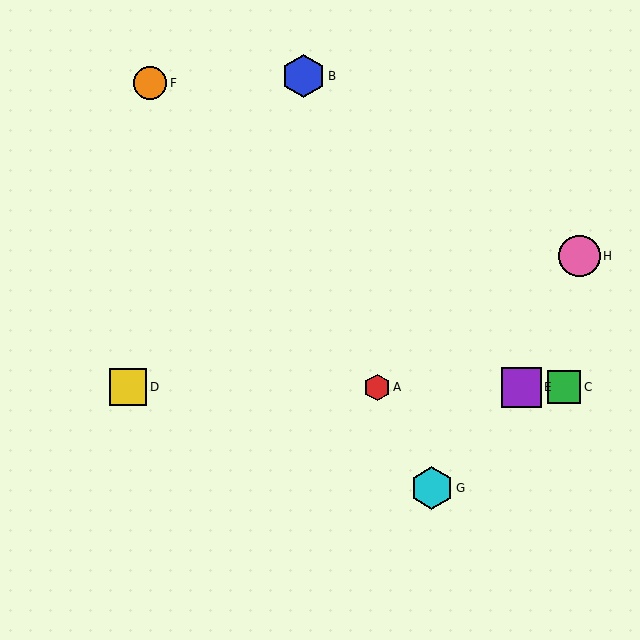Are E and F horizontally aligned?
No, E is at y≈387 and F is at y≈83.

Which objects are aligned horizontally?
Objects A, C, D, E are aligned horizontally.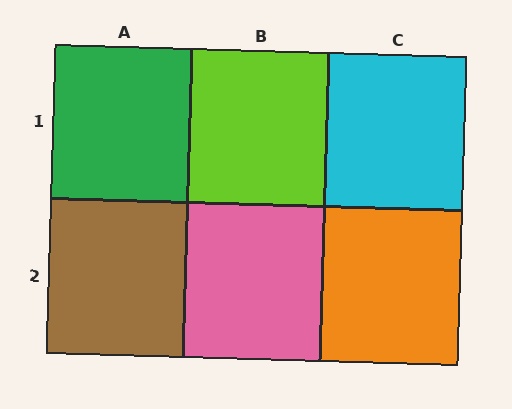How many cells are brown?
1 cell is brown.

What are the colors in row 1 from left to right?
Green, lime, cyan.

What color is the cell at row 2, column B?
Pink.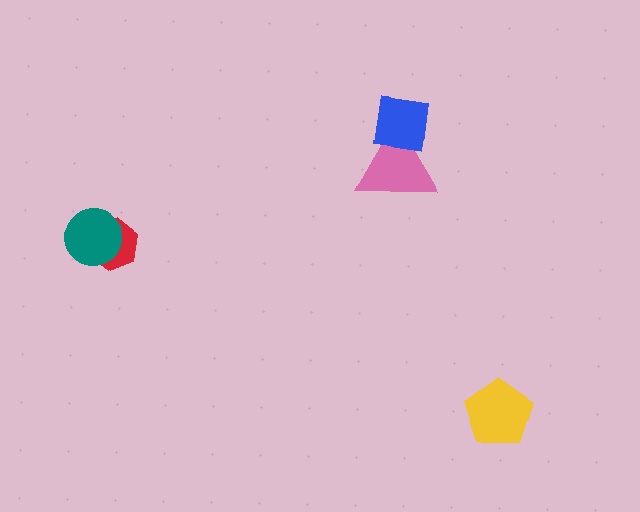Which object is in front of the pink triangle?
The blue square is in front of the pink triangle.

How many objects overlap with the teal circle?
1 object overlaps with the teal circle.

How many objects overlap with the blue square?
1 object overlaps with the blue square.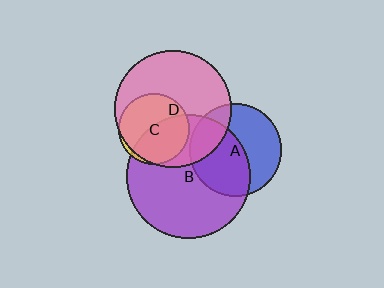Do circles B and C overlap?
Yes.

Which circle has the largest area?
Circle B (purple).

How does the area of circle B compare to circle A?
Approximately 1.8 times.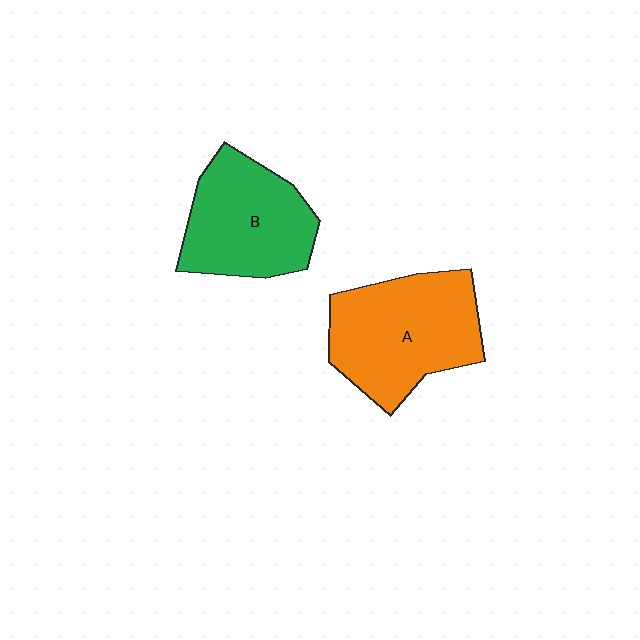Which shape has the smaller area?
Shape B (green).